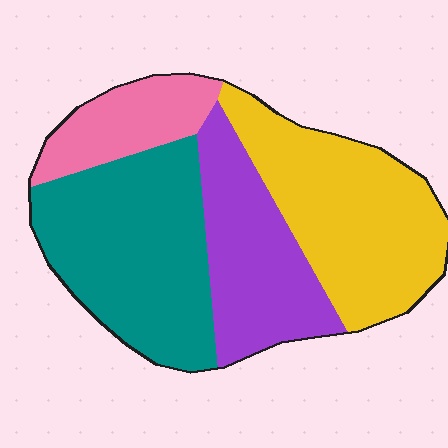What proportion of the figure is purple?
Purple covers roughly 20% of the figure.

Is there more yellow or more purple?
Yellow.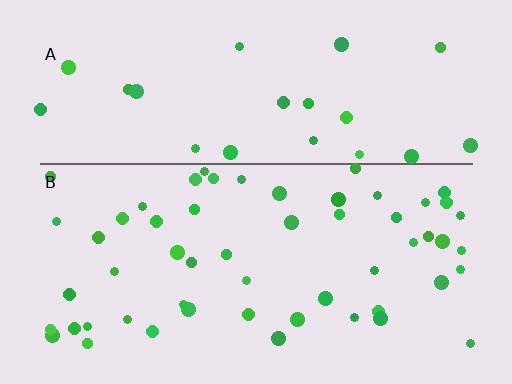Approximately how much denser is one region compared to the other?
Approximately 2.2× — region B over region A.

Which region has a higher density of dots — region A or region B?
B (the bottom).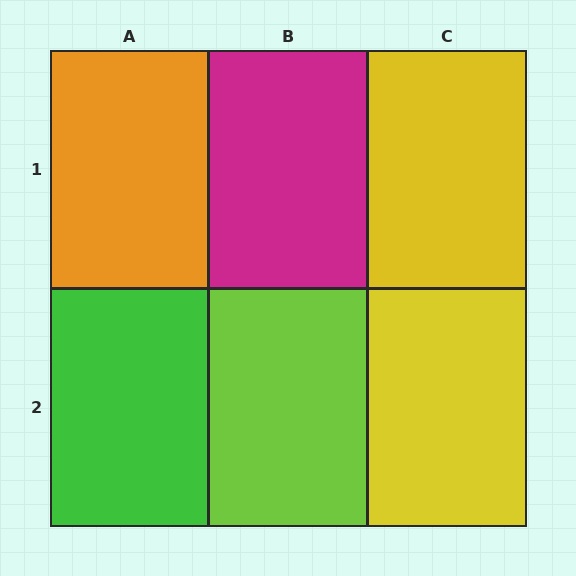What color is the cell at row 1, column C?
Yellow.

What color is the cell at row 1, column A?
Orange.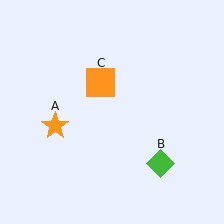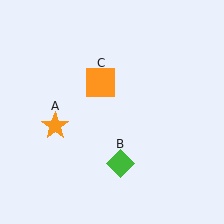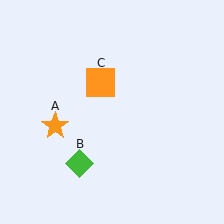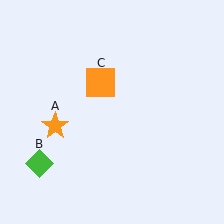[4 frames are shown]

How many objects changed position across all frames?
1 object changed position: green diamond (object B).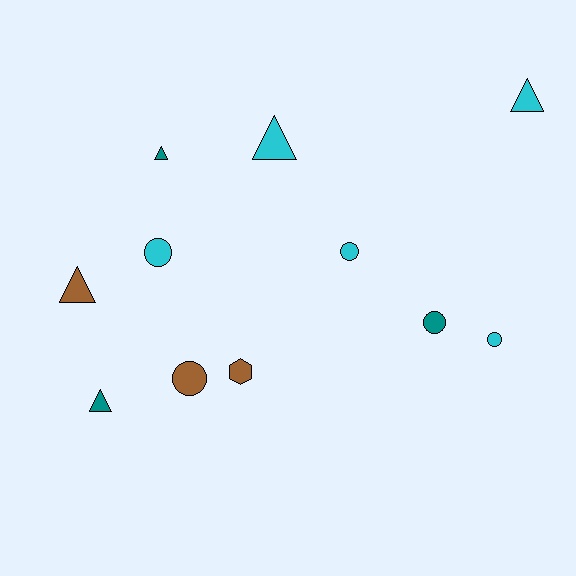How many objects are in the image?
There are 11 objects.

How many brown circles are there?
There is 1 brown circle.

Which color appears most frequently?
Cyan, with 5 objects.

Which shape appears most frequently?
Circle, with 5 objects.